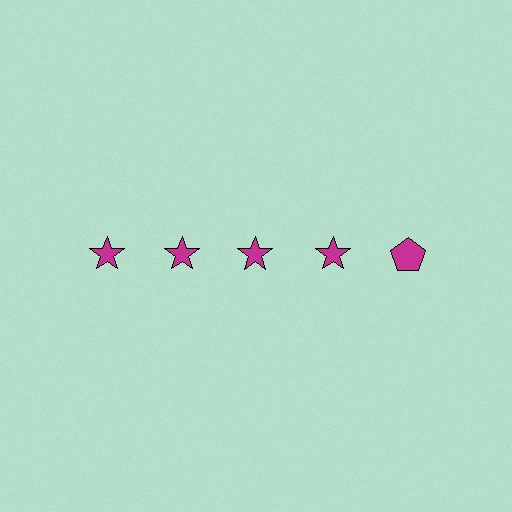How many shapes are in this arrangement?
There are 5 shapes arranged in a grid pattern.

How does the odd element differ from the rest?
It has a different shape: pentagon instead of star.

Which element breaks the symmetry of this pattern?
The magenta pentagon in the top row, rightmost column breaks the symmetry. All other shapes are magenta stars.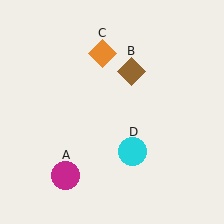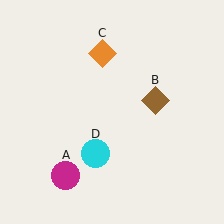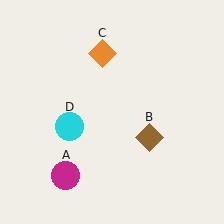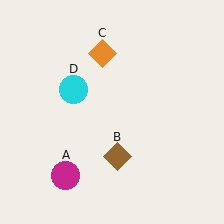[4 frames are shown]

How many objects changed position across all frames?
2 objects changed position: brown diamond (object B), cyan circle (object D).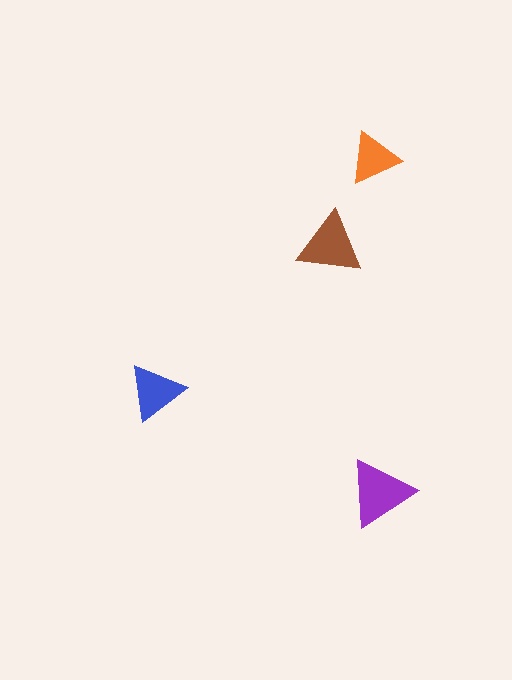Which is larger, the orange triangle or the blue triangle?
The blue one.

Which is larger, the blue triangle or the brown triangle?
The brown one.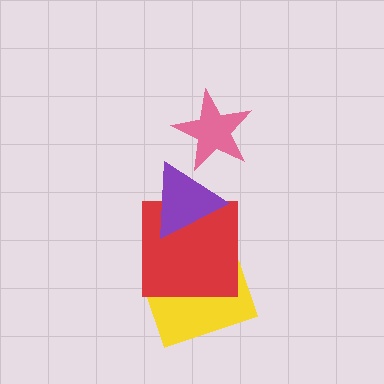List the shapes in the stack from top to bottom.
From top to bottom: the pink star, the purple triangle, the red square, the yellow rectangle.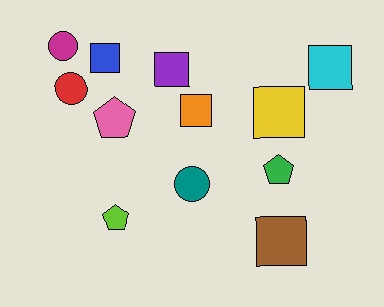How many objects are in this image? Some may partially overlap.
There are 12 objects.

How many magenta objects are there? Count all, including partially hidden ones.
There is 1 magenta object.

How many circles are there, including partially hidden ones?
There are 3 circles.